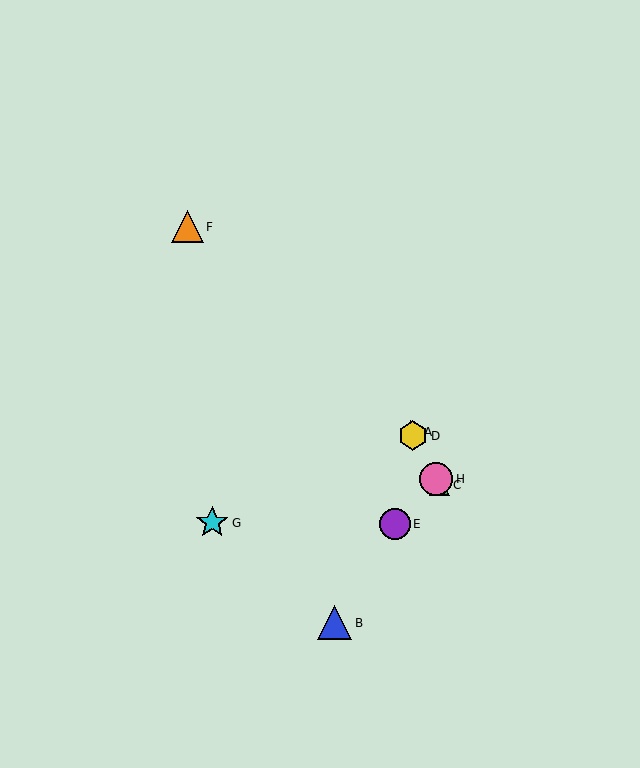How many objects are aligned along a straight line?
4 objects (A, C, D, H) are aligned along a straight line.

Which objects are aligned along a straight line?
Objects A, C, D, H are aligned along a straight line.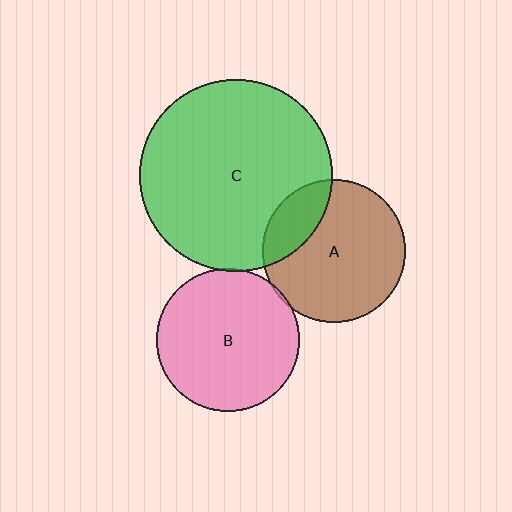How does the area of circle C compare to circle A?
Approximately 1.8 times.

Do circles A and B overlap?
Yes.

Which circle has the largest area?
Circle C (green).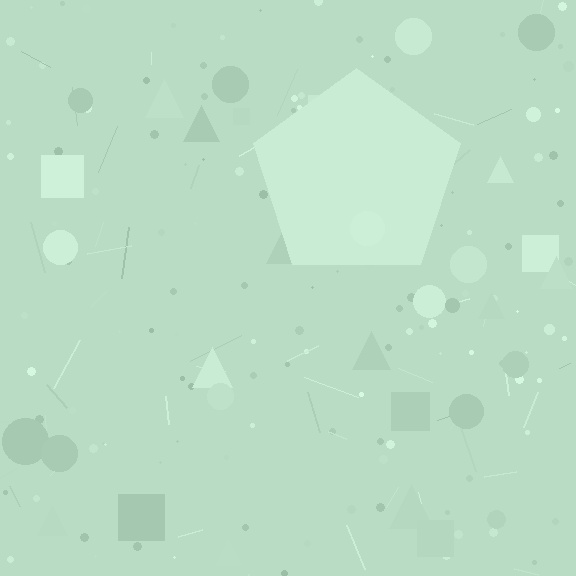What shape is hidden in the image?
A pentagon is hidden in the image.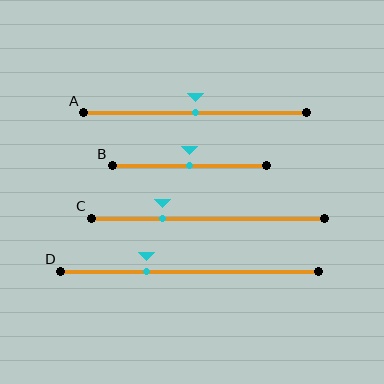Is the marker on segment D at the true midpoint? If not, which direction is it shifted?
No, the marker on segment D is shifted to the left by about 16% of the segment length.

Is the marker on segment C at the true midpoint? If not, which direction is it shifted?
No, the marker on segment C is shifted to the left by about 19% of the segment length.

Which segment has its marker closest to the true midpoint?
Segment A has its marker closest to the true midpoint.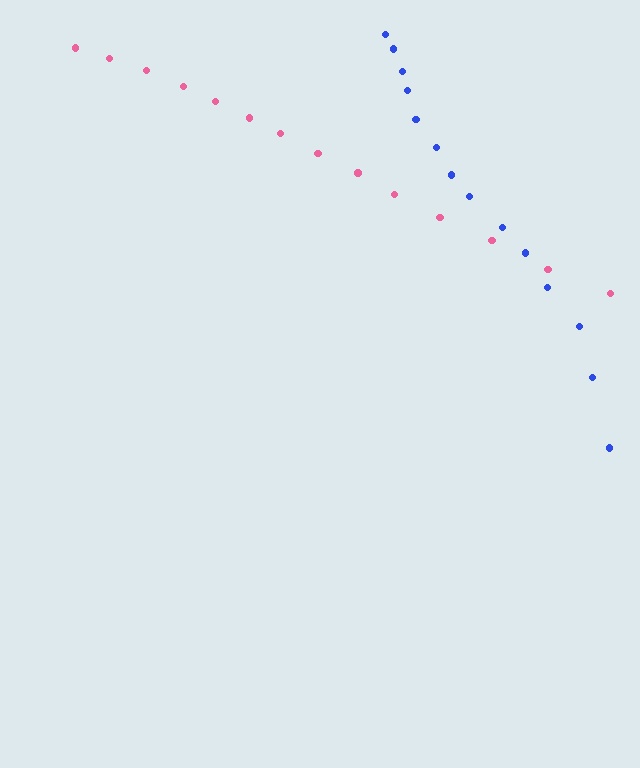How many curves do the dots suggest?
There are 2 distinct paths.